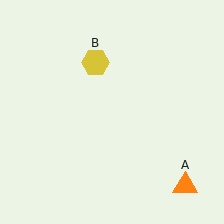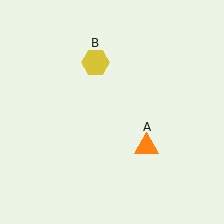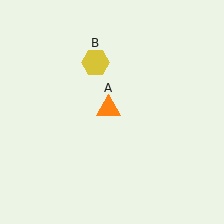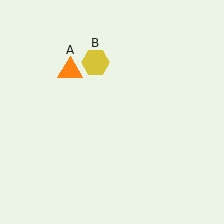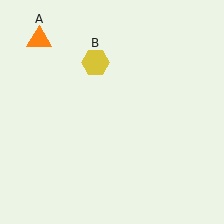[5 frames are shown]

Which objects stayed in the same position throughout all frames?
Yellow hexagon (object B) remained stationary.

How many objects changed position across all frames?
1 object changed position: orange triangle (object A).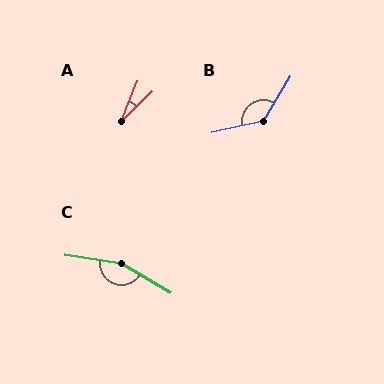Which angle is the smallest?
A, at approximately 23 degrees.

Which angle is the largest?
C, at approximately 157 degrees.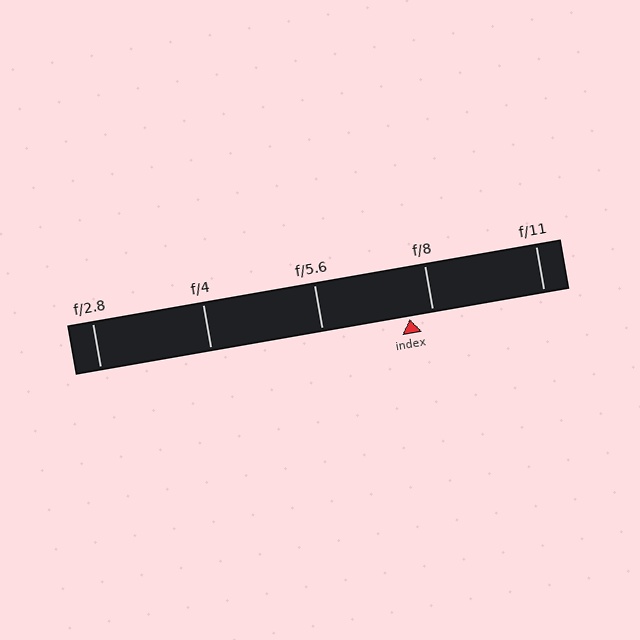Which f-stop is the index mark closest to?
The index mark is closest to f/8.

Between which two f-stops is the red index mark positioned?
The index mark is between f/5.6 and f/8.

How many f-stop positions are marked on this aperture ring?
There are 5 f-stop positions marked.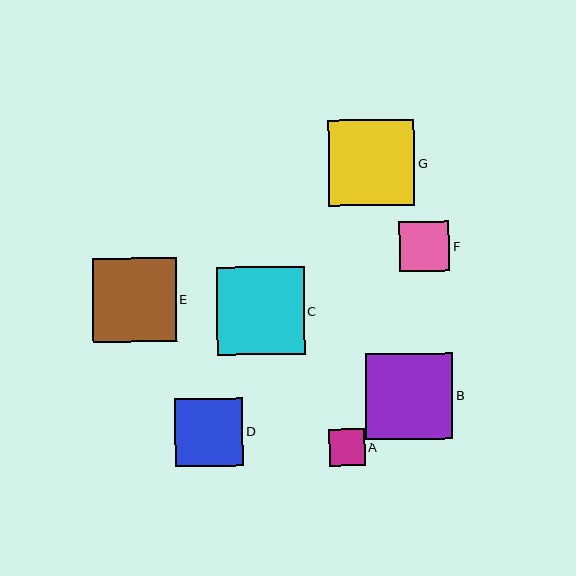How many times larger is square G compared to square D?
Square G is approximately 1.3 times the size of square D.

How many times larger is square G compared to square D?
Square G is approximately 1.3 times the size of square D.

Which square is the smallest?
Square A is the smallest with a size of approximately 36 pixels.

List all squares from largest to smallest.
From largest to smallest: C, B, G, E, D, F, A.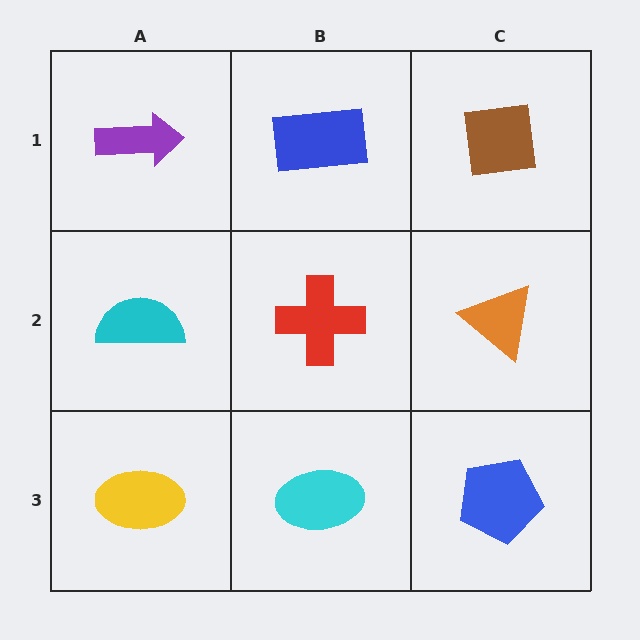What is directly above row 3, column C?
An orange triangle.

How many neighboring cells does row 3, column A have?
2.